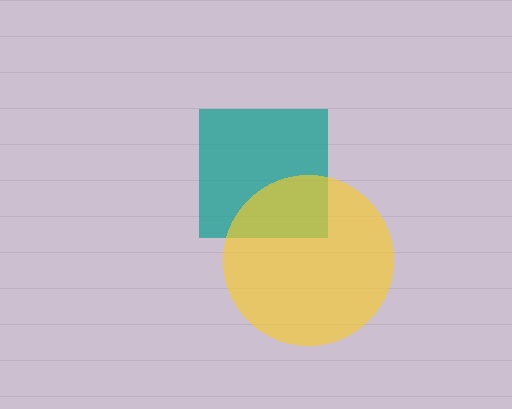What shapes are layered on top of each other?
The layered shapes are: a teal square, a yellow circle.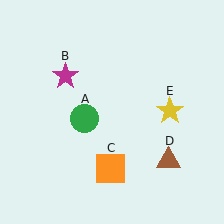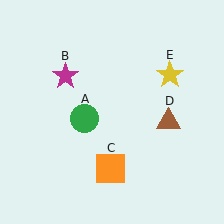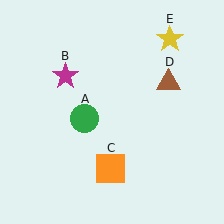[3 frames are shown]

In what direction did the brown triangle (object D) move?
The brown triangle (object D) moved up.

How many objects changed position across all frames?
2 objects changed position: brown triangle (object D), yellow star (object E).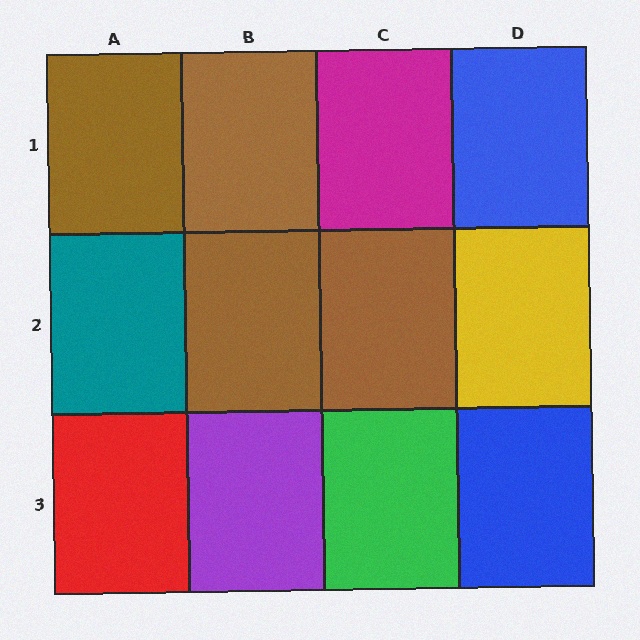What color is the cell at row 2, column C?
Brown.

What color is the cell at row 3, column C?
Green.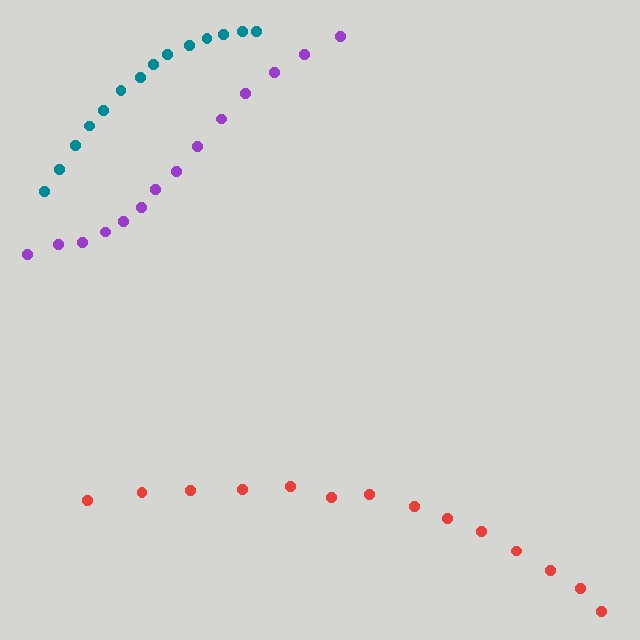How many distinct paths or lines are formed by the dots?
There are 3 distinct paths.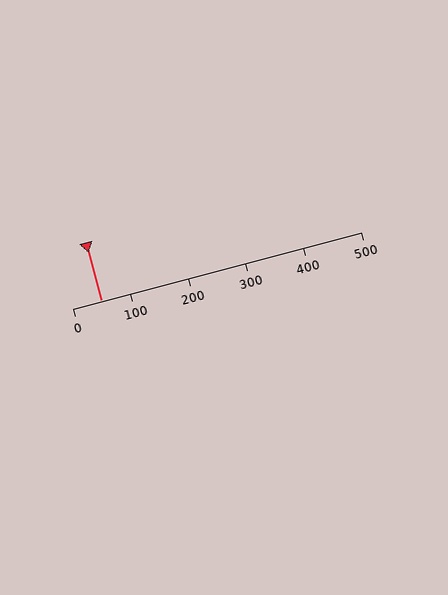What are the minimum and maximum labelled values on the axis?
The axis runs from 0 to 500.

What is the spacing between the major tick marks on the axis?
The major ticks are spaced 100 apart.